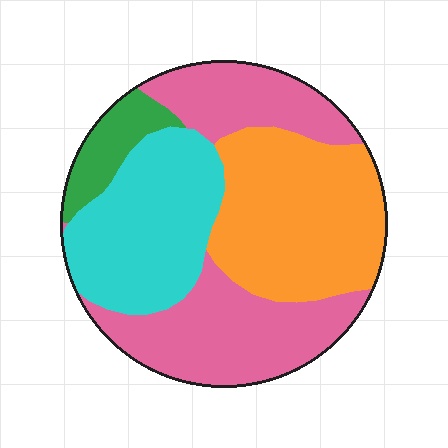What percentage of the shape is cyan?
Cyan covers around 25% of the shape.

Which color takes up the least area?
Green, at roughly 5%.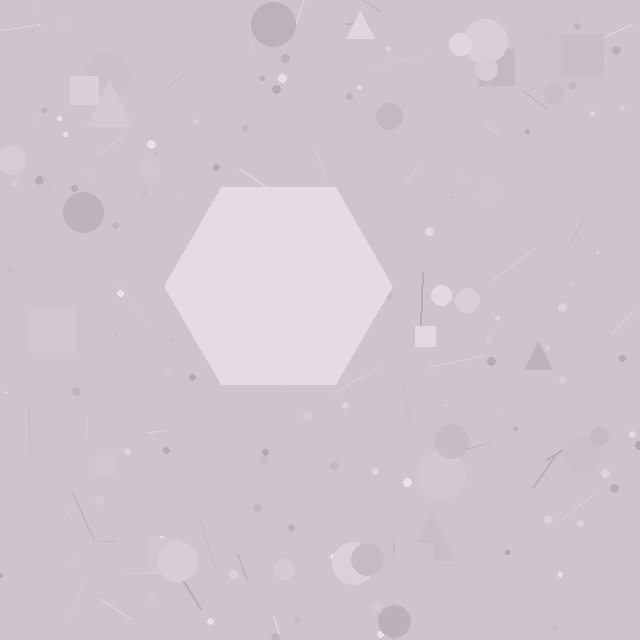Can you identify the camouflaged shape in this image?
The camouflaged shape is a hexagon.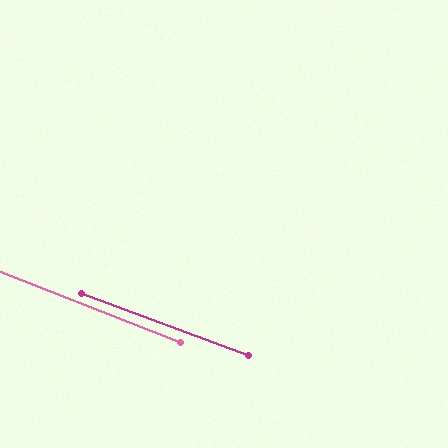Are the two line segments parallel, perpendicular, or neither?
Parallel — their directions differ by only 0.7°.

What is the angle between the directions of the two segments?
Approximately 1 degree.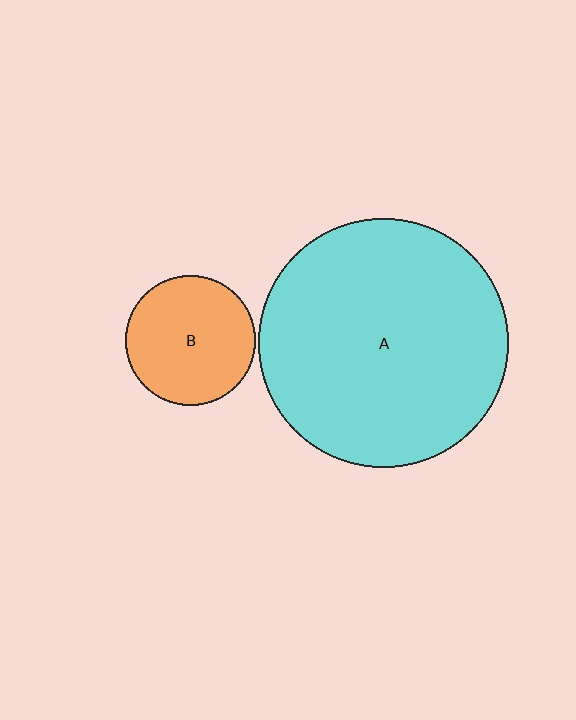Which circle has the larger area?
Circle A (cyan).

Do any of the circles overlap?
No, none of the circles overlap.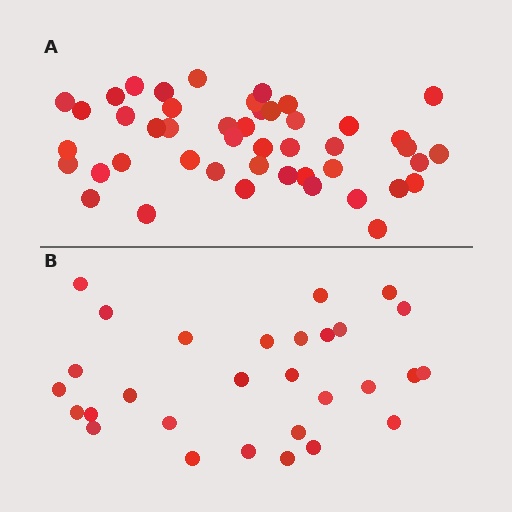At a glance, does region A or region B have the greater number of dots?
Region A (the top region) has more dots.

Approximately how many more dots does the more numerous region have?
Region A has approximately 15 more dots than region B.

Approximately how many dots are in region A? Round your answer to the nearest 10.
About 50 dots. (The exact count is 46, which rounds to 50.)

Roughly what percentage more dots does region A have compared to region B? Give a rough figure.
About 60% more.